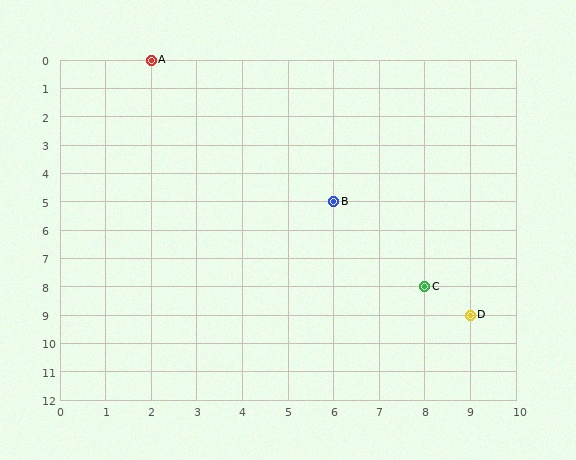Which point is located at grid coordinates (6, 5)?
Point B is at (6, 5).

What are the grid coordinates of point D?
Point D is at grid coordinates (9, 9).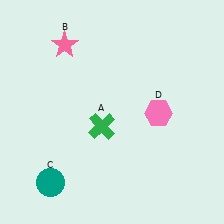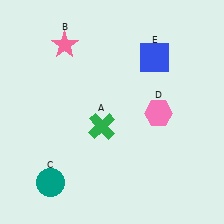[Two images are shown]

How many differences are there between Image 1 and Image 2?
There is 1 difference between the two images.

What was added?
A blue square (E) was added in Image 2.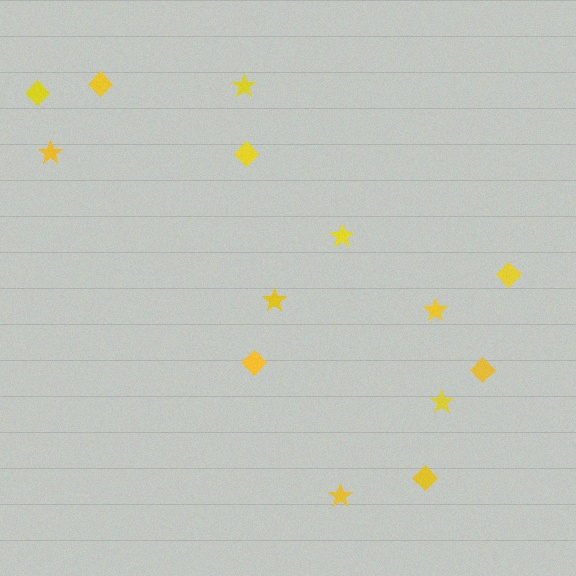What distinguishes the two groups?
There are 2 groups: one group of stars (7) and one group of diamonds (7).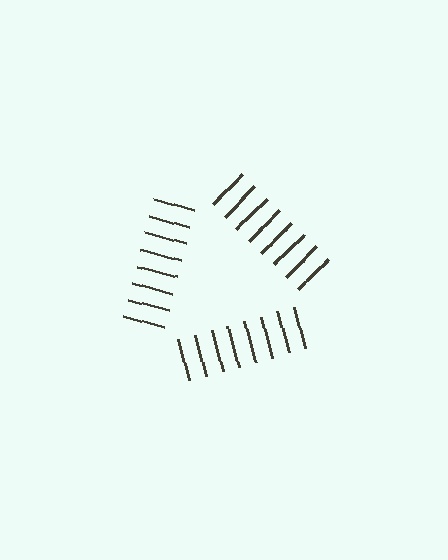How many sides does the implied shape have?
3 sides — the line-ends trace a triangle.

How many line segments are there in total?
24 — 8 along each of the 3 edges.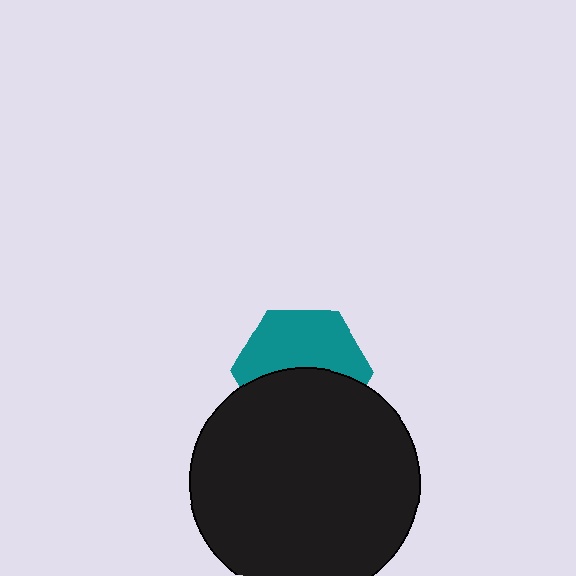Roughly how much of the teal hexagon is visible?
About half of it is visible (roughly 52%).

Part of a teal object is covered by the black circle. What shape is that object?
It is a hexagon.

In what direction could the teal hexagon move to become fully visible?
The teal hexagon could move up. That would shift it out from behind the black circle entirely.